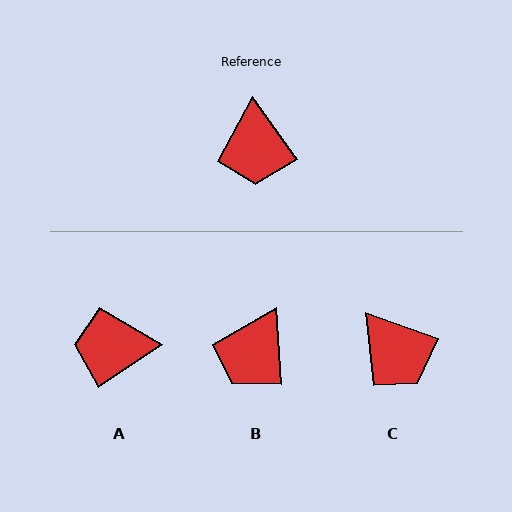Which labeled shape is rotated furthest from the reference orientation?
A, about 92 degrees away.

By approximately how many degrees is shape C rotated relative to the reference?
Approximately 34 degrees counter-clockwise.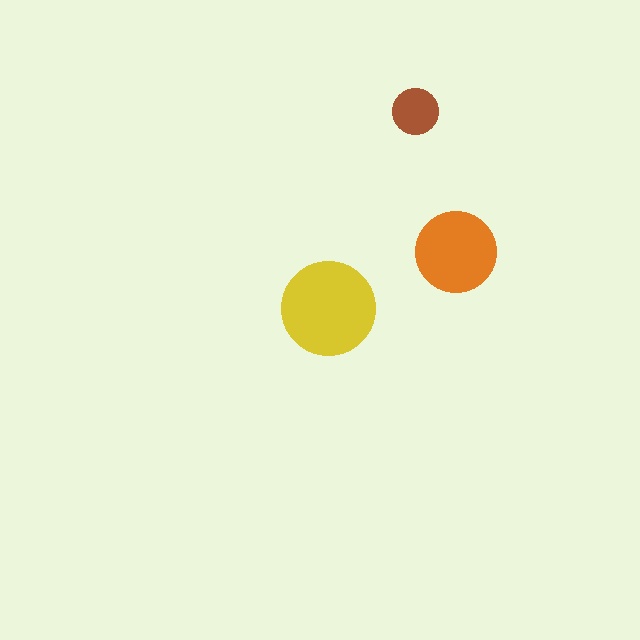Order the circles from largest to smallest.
the yellow one, the orange one, the brown one.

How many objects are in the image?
There are 3 objects in the image.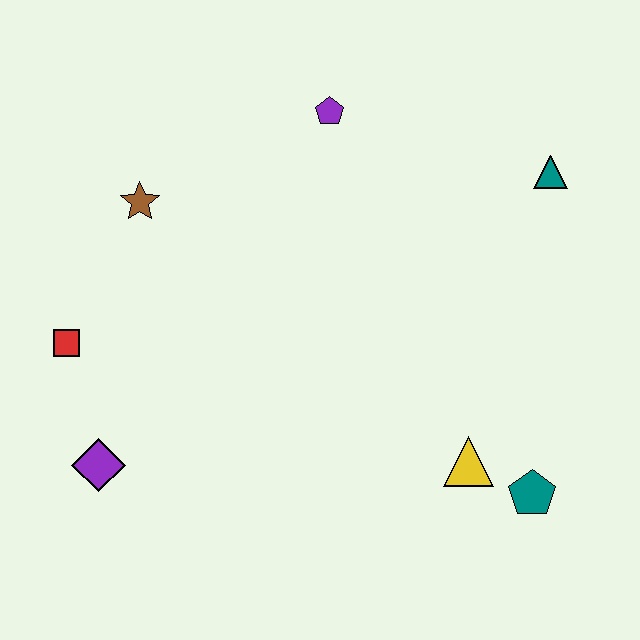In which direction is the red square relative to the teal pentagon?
The red square is to the left of the teal pentagon.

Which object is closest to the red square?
The purple diamond is closest to the red square.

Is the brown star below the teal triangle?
Yes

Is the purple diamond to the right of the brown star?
No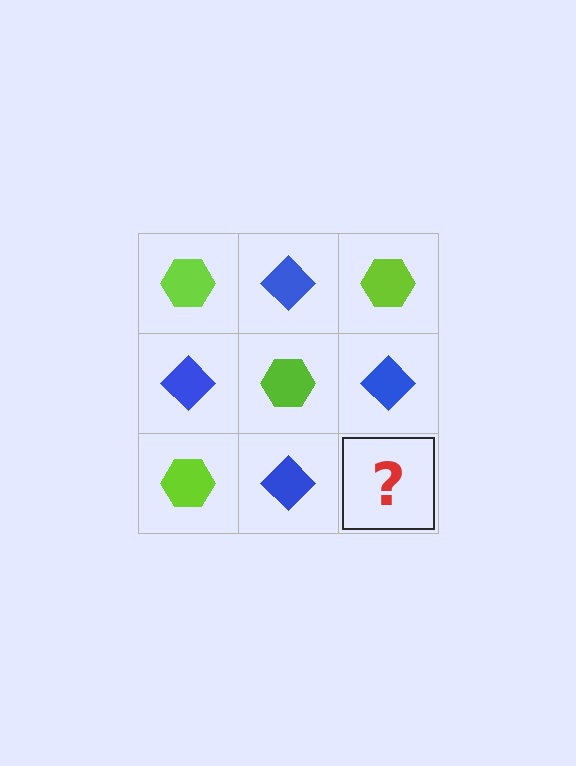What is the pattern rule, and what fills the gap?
The rule is that it alternates lime hexagon and blue diamond in a checkerboard pattern. The gap should be filled with a lime hexagon.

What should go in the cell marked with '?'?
The missing cell should contain a lime hexagon.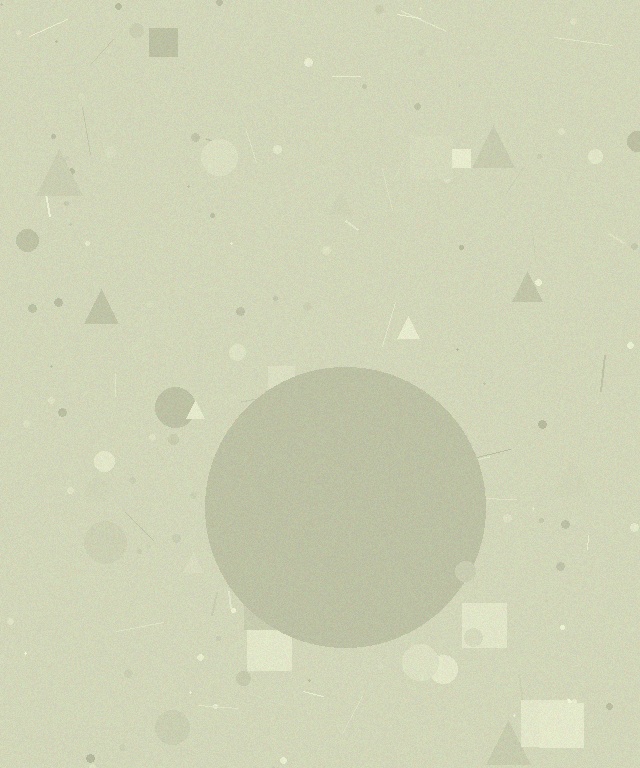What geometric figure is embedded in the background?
A circle is embedded in the background.